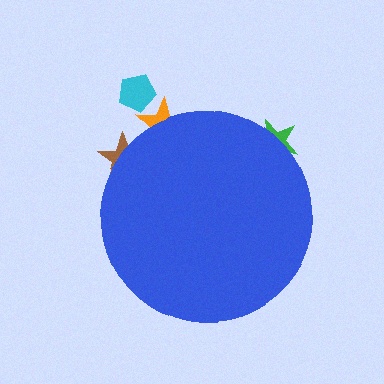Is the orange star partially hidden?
Yes, the orange star is partially hidden behind the blue circle.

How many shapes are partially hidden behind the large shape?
3 shapes are partially hidden.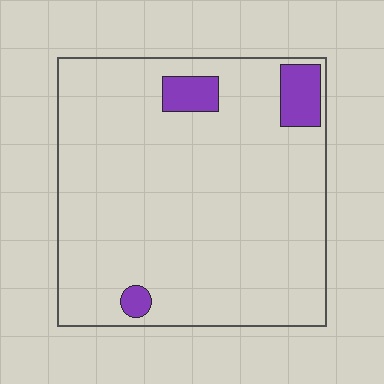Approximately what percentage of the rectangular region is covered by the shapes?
Approximately 5%.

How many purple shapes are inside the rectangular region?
3.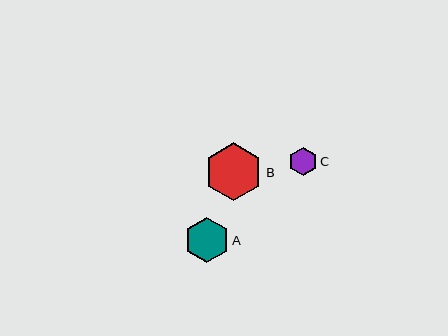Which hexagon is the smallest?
Hexagon C is the smallest with a size of approximately 29 pixels.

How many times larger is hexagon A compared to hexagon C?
Hexagon A is approximately 1.6 times the size of hexagon C.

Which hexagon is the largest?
Hexagon B is the largest with a size of approximately 58 pixels.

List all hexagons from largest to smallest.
From largest to smallest: B, A, C.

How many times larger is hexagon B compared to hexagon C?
Hexagon B is approximately 2.0 times the size of hexagon C.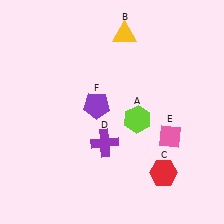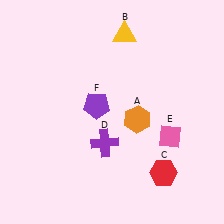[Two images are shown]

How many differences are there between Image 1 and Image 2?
There is 1 difference between the two images.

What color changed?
The hexagon (A) changed from lime in Image 1 to orange in Image 2.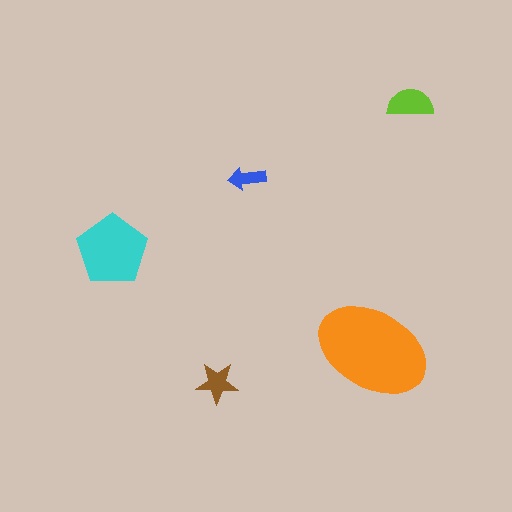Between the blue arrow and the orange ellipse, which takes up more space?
The orange ellipse.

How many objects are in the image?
There are 5 objects in the image.